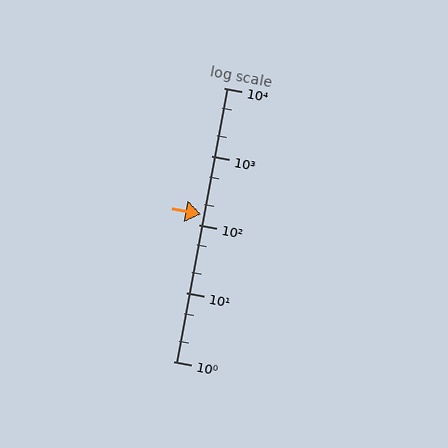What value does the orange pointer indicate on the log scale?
The pointer indicates approximately 140.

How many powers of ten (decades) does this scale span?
The scale spans 4 decades, from 1 to 10000.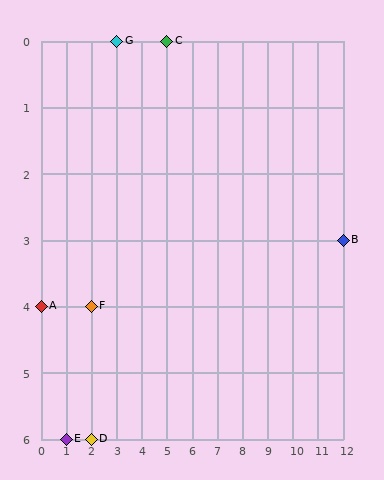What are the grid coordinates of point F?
Point F is at grid coordinates (2, 4).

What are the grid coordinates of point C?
Point C is at grid coordinates (5, 0).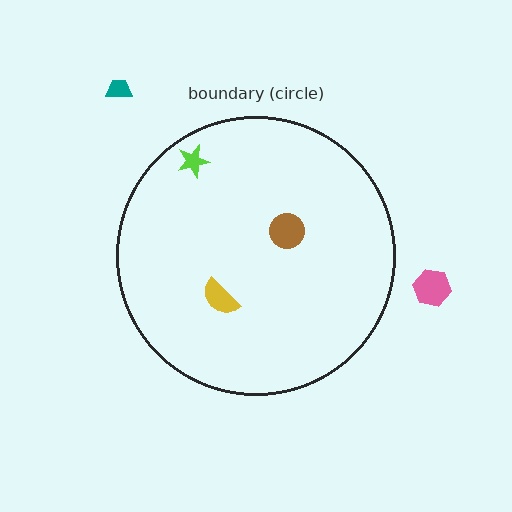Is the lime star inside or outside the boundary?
Inside.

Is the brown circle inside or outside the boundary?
Inside.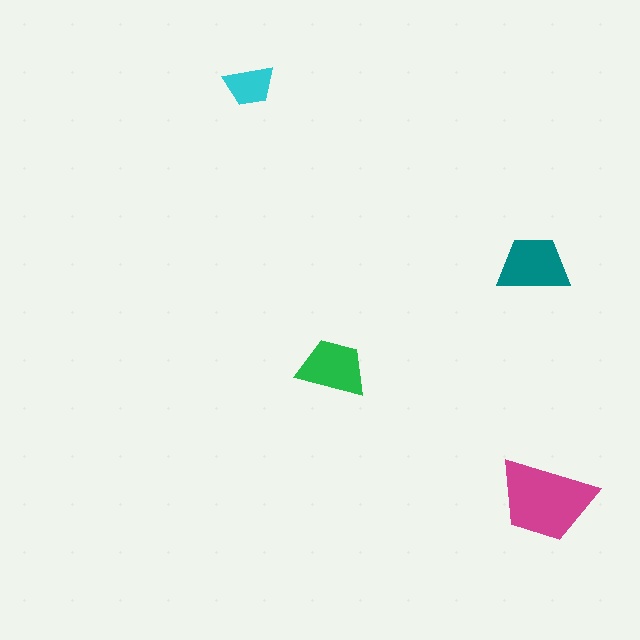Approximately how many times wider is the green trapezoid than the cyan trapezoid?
About 1.5 times wider.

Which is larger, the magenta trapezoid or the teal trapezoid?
The magenta one.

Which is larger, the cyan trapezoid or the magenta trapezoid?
The magenta one.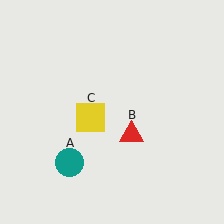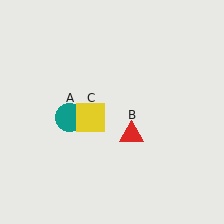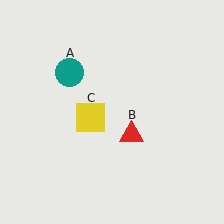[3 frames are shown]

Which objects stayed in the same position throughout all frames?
Red triangle (object B) and yellow square (object C) remained stationary.